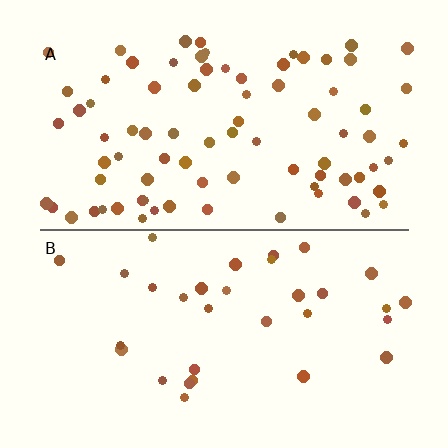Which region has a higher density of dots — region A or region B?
A (the top).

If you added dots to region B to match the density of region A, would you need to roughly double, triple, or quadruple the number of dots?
Approximately triple.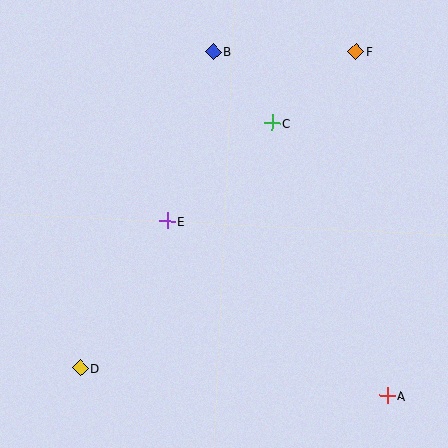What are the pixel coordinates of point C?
Point C is at (272, 123).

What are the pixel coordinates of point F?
Point F is at (356, 51).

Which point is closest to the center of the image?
Point E at (167, 221) is closest to the center.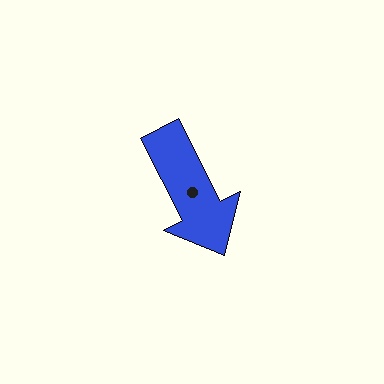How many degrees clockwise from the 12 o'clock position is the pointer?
Approximately 153 degrees.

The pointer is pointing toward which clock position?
Roughly 5 o'clock.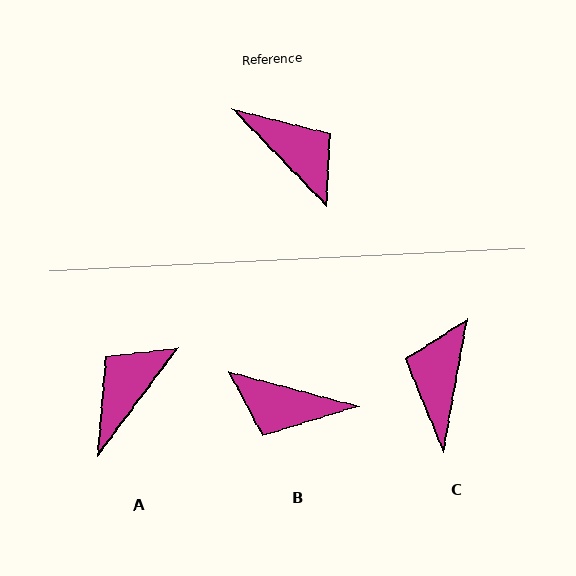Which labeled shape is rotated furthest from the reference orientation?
B, about 149 degrees away.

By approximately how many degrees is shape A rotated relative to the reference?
Approximately 99 degrees counter-clockwise.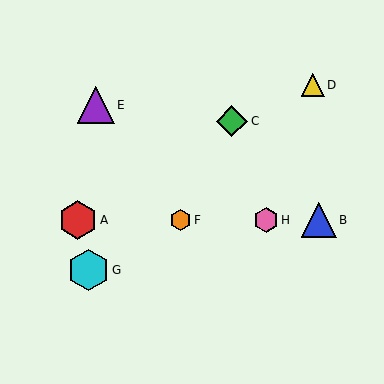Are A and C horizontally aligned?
No, A is at y≈220 and C is at y≈121.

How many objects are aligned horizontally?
4 objects (A, B, F, H) are aligned horizontally.